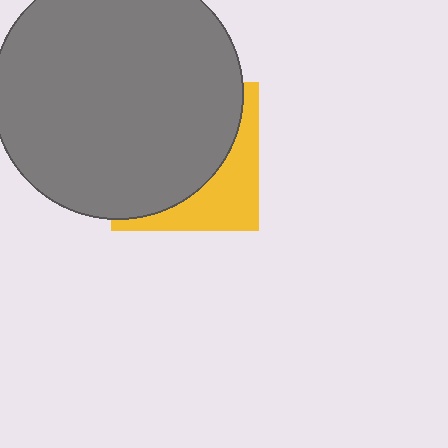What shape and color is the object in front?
The object in front is a gray circle.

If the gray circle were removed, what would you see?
You would see the complete yellow square.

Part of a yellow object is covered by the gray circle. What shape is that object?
It is a square.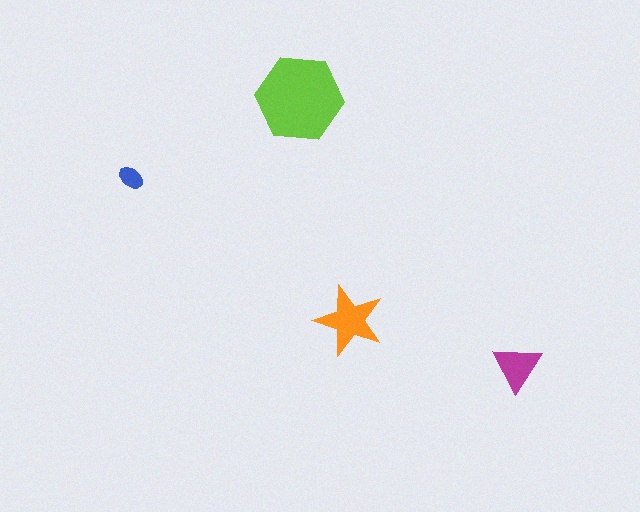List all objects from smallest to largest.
The blue ellipse, the magenta triangle, the orange star, the lime hexagon.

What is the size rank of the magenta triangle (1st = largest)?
3rd.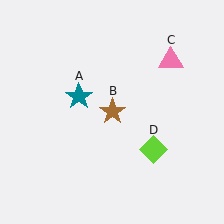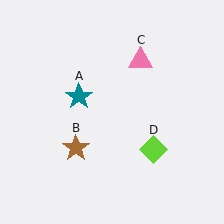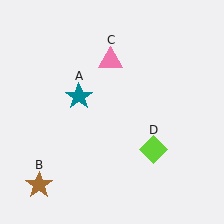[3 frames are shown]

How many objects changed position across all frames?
2 objects changed position: brown star (object B), pink triangle (object C).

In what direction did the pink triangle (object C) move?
The pink triangle (object C) moved left.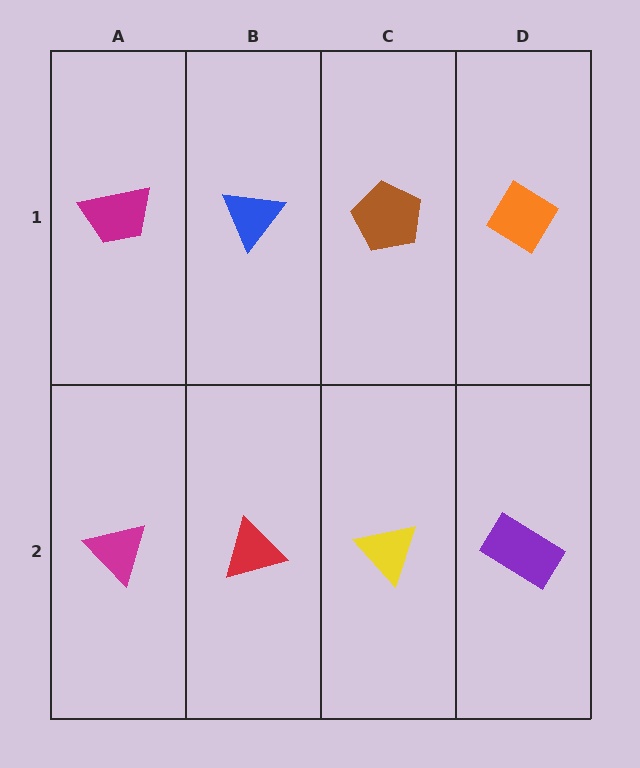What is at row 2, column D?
A purple rectangle.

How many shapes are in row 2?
4 shapes.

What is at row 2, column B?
A red triangle.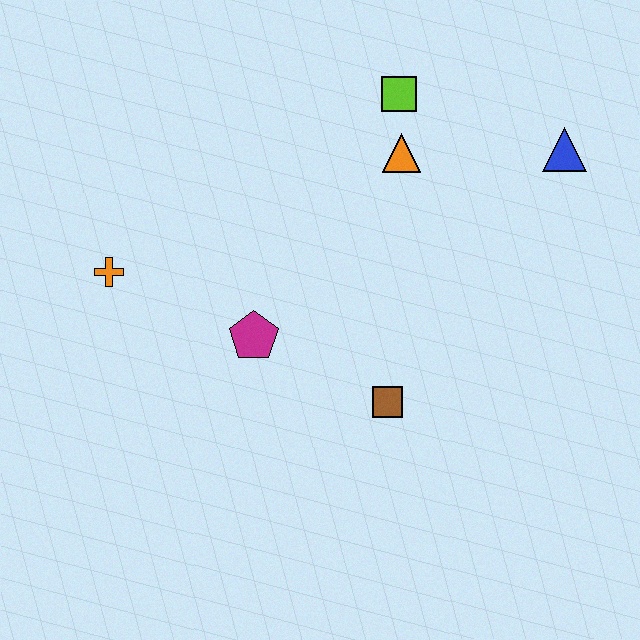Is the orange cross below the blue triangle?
Yes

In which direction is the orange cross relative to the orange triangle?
The orange cross is to the left of the orange triangle.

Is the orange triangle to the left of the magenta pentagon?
No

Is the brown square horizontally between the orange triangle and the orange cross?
Yes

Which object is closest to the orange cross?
The magenta pentagon is closest to the orange cross.